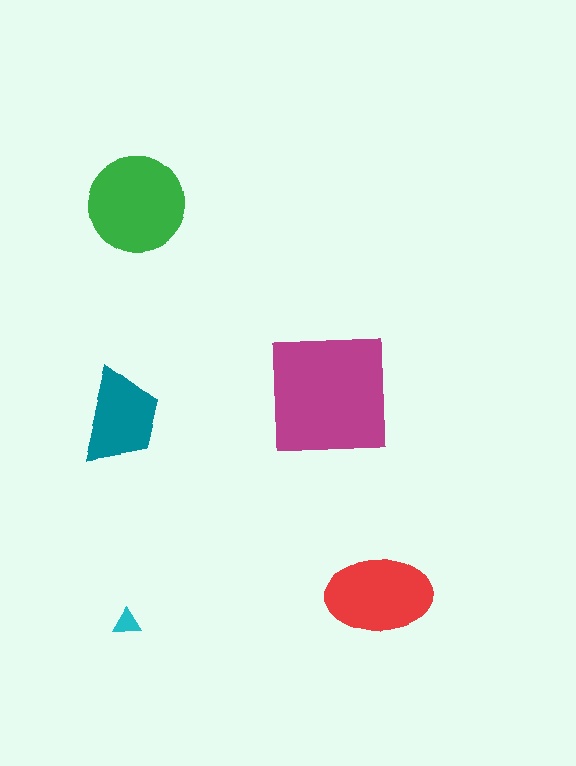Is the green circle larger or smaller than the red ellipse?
Larger.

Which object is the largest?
The magenta square.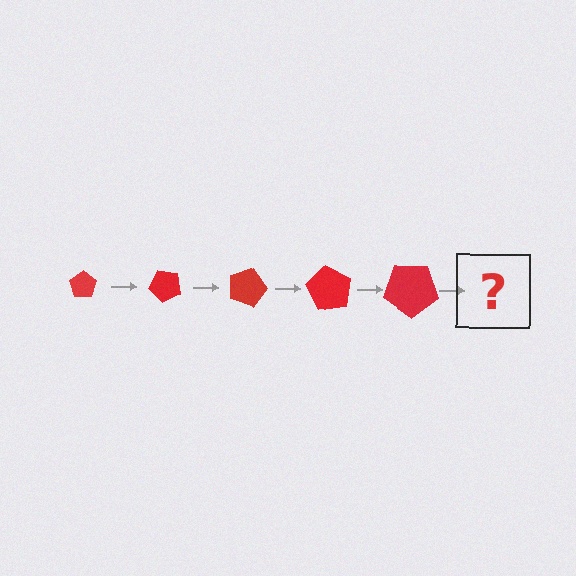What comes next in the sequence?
The next element should be a pentagon, larger than the previous one and rotated 225 degrees from the start.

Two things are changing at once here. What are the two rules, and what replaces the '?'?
The two rules are that the pentagon grows larger each step and it rotates 45 degrees each step. The '?' should be a pentagon, larger than the previous one and rotated 225 degrees from the start.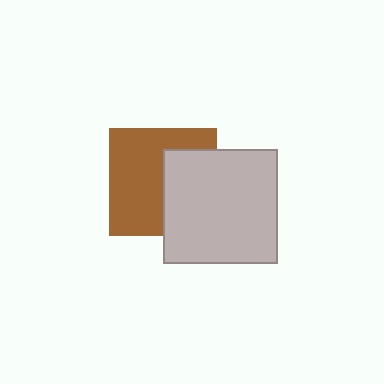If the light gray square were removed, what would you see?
You would see the complete brown square.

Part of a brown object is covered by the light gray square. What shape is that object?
It is a square.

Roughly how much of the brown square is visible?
About half of it is visible (roughly 60%).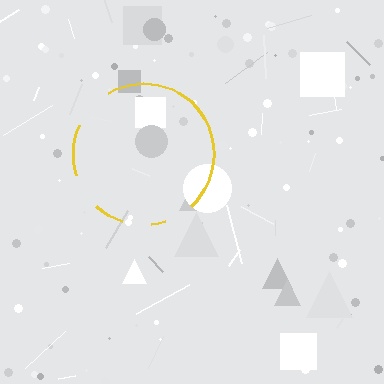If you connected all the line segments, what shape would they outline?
They would outline a circle.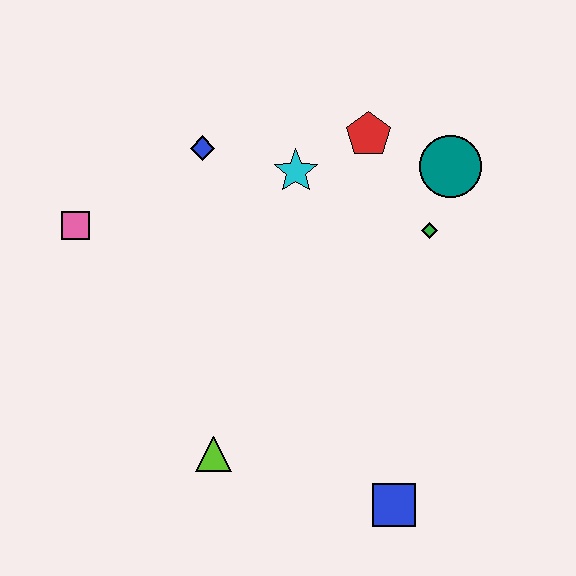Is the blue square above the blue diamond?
No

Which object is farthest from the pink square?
The blue square is farthest from the pink square.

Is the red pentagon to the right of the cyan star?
Yes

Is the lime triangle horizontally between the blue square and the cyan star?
No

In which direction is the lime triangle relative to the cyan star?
The lime triangle is below the cyan star.